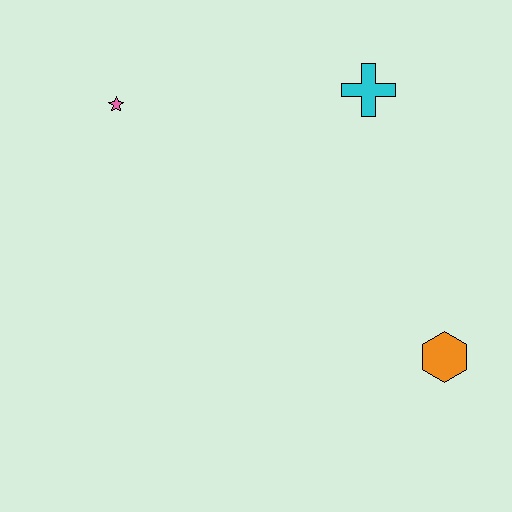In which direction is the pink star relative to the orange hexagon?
The pink star is to the left of the orange hexagon.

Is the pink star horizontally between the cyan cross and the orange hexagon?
No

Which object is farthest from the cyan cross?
The orange hexagon is farthest from the cyan cross.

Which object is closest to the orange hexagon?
The cyan cross is closest to the orange hexagon.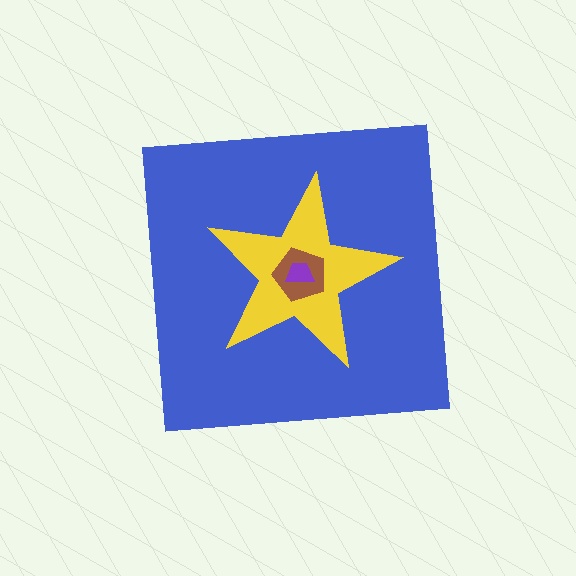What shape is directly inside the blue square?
The yellow star.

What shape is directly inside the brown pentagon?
The purple trapezoid.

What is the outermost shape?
The blue square.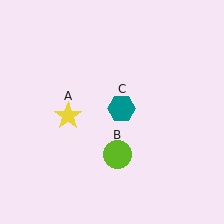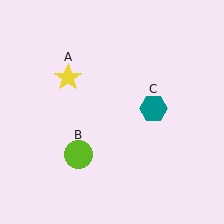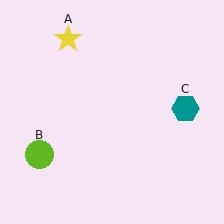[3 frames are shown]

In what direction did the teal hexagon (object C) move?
The teal hexagon (object C) moved right.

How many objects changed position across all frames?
3 objects changed position: yellow star (object A), lime circle (object B), teal hexagon (object C).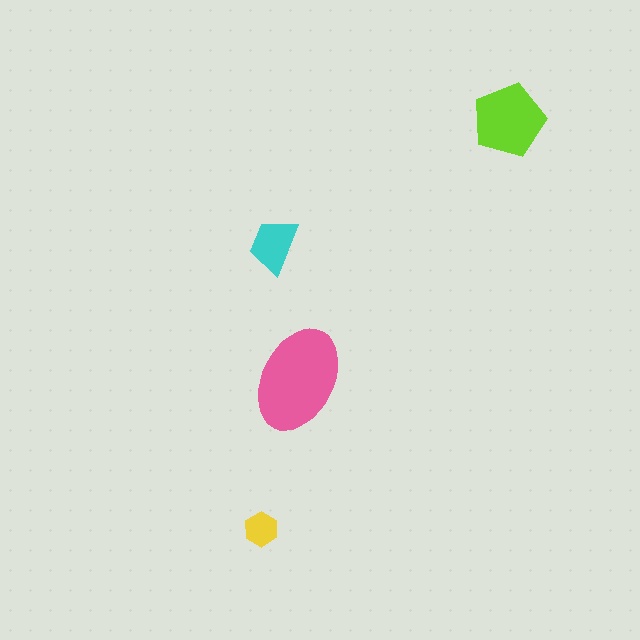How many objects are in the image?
There are 4 objects in the image.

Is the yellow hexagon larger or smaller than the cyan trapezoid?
Smaller.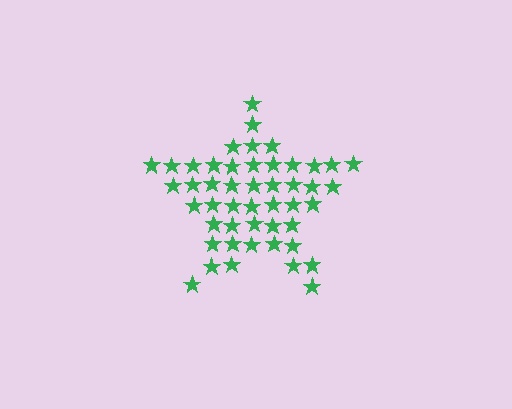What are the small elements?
The small elements are stars.